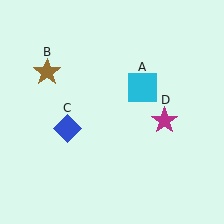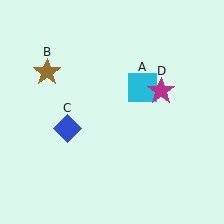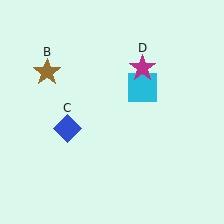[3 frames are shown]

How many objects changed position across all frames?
1 object changed position: magenta star (object D).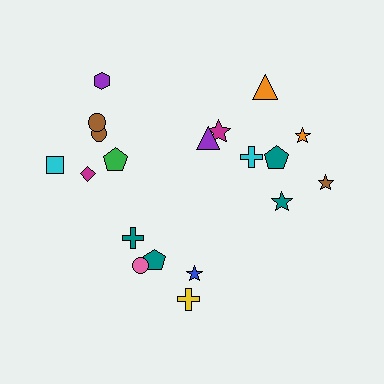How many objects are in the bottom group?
There are 5 objects.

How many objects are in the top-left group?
There are 6 objects.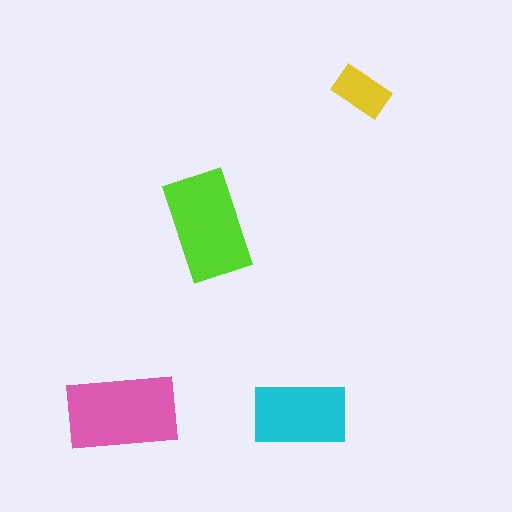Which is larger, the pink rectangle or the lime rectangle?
The pink one.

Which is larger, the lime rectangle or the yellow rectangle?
The lime one.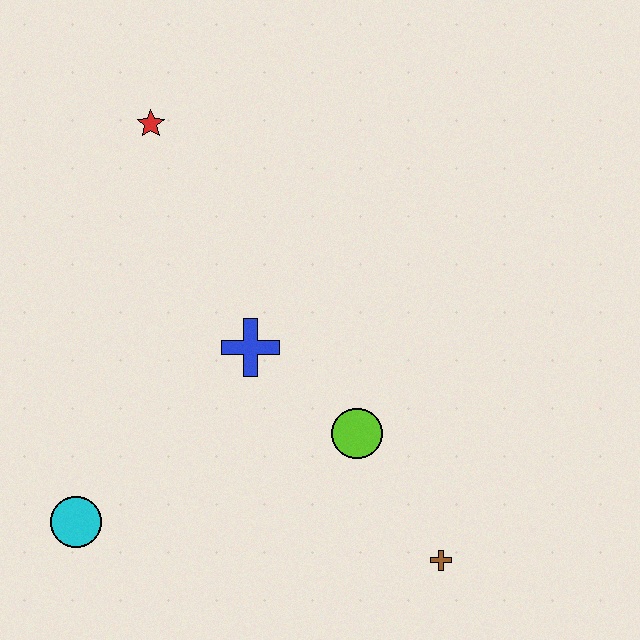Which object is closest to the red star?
The blue cross is closest to the red star.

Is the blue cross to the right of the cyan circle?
Yes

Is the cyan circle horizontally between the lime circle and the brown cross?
No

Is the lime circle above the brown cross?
Yes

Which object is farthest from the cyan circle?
The red star is farthest from the cyan circle.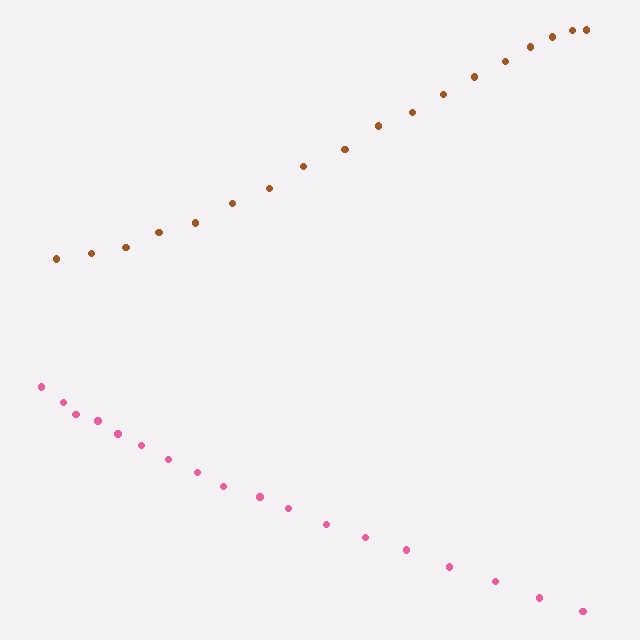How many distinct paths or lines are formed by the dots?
There are 2 distinct paths.